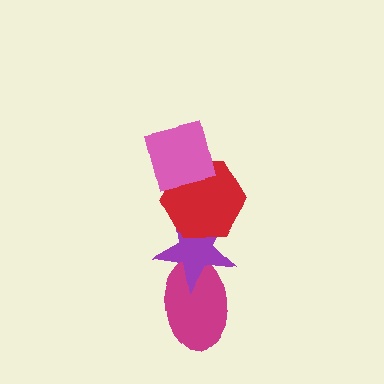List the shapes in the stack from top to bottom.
From top to bottom: the pink square, the red hexagon, the purple star, the magenta ellipse.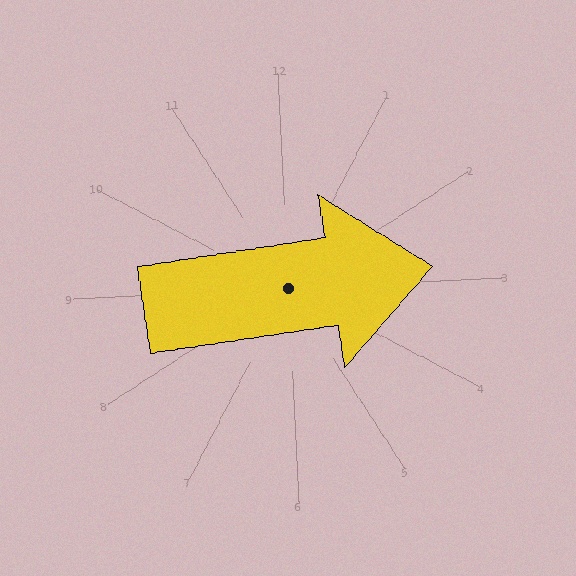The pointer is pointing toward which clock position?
Roughly 3 o'clock.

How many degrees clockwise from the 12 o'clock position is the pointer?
Approximately 84 degrees.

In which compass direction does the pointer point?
East.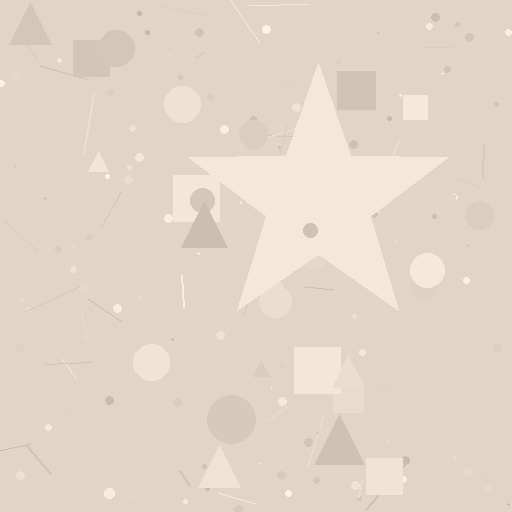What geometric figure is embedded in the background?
A star is embedded in the background.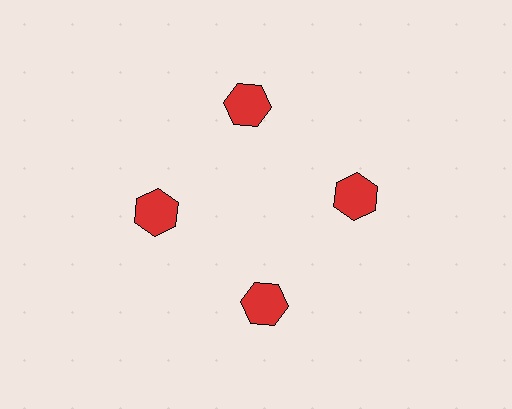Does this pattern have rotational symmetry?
Yes, this pattern has 4-fold rotational symmetry. It looks the same after rotating 90 degrees around the center.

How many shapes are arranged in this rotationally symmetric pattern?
There are 4 shapes, arranged in 4 groups of 1.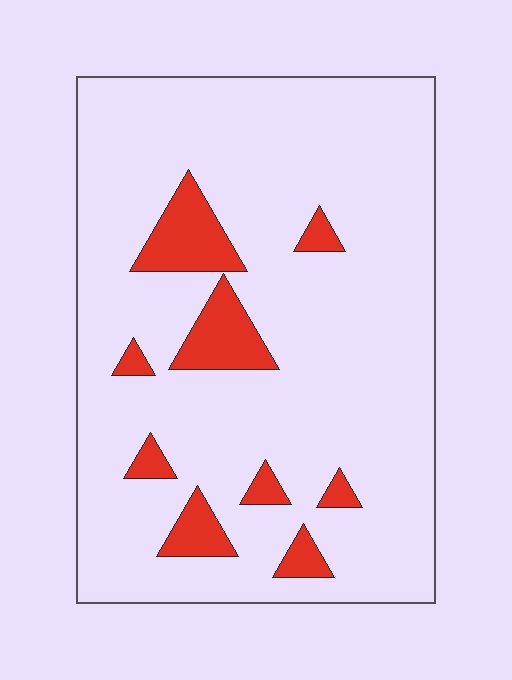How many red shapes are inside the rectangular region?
9.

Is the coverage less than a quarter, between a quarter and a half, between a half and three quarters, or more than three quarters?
Less than a quarter.